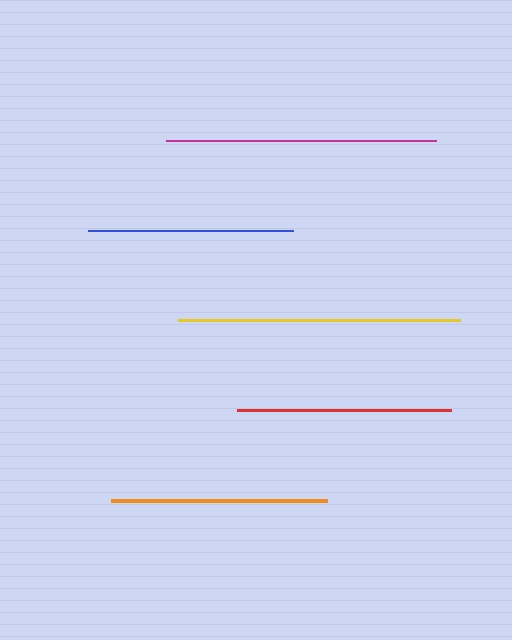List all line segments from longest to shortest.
From longest to shortest: yellow, magenta, orange, red, blue.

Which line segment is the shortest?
The blue line is the shortest at approximately 205 pixels.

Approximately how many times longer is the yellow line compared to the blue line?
The yellow line is approximately 1.4 times the length of the blue line.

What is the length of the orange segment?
The orange segment is approximately 215 pixels long.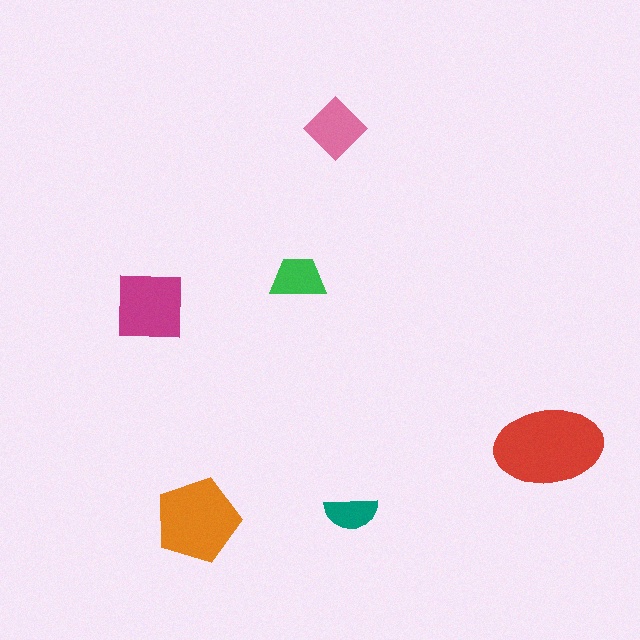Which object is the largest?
The red ellipse.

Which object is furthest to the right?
The red ellipse is rightmost.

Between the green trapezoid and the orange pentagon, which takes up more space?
The orange pentagon.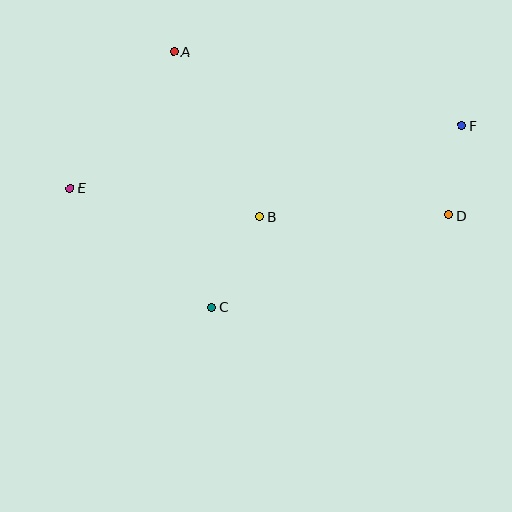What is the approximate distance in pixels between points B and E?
The distance between B and E is approximately 191 pixels.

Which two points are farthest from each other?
Points E and F are farthest from each other.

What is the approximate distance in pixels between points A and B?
The distance between A and B is approximately 186 pixels.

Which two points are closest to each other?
Points D and F are closest to each other.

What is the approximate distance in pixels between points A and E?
The distance between A and E is approximately 171 pixels.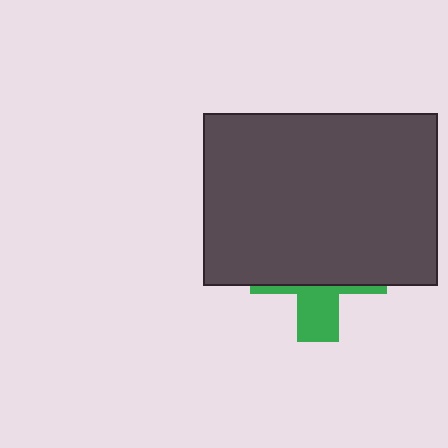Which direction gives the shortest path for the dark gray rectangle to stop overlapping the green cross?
Moving up gives the shortest separation.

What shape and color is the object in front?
The object in front is a dark gray rectangle.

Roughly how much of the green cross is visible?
A small part of it is visible (roughly 33%).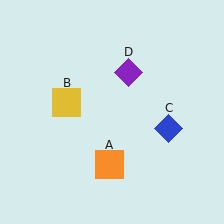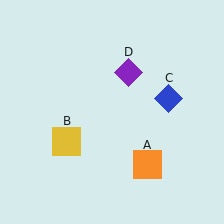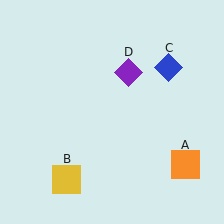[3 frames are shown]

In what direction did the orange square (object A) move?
The orange square (object A) moved right.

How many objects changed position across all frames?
3 objects changed position: orange square (object A), yellow square (object B), blue diamond (object C).